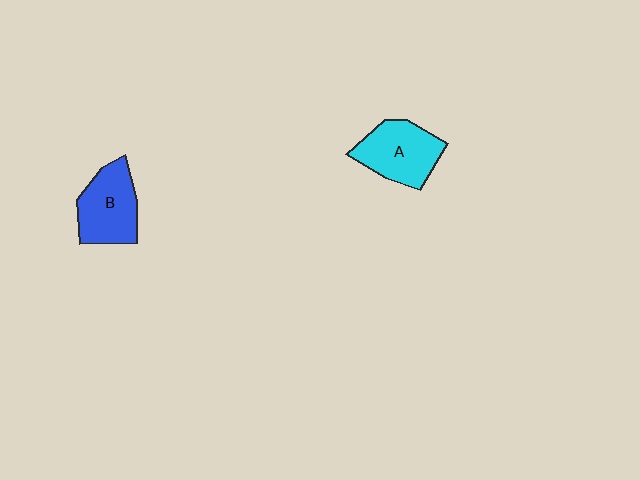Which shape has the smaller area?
Shape B (blue).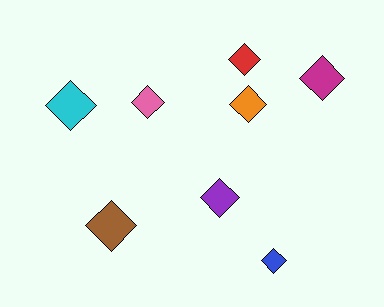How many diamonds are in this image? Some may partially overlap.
There are 8 diamonds.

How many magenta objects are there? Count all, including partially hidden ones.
There is 1 magenta object.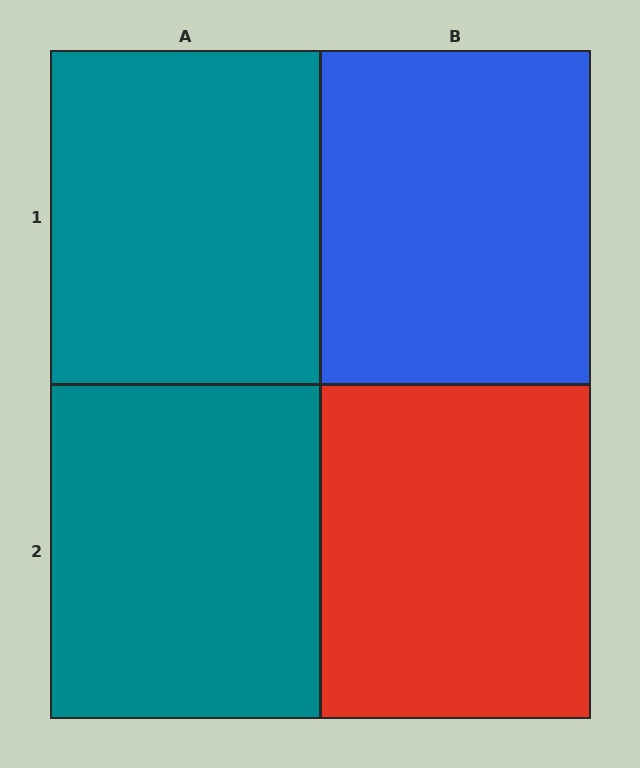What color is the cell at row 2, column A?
Teal.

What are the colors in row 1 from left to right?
Teal, blue.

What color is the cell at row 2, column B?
Red.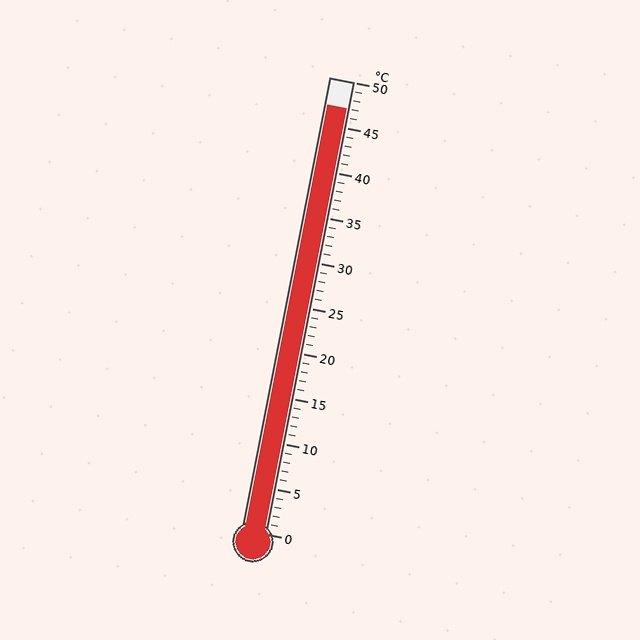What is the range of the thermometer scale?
The thermometer scale ranges from 0°C to 50°C.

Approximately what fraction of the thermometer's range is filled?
The thermometer is filled to approximately 95% of its range.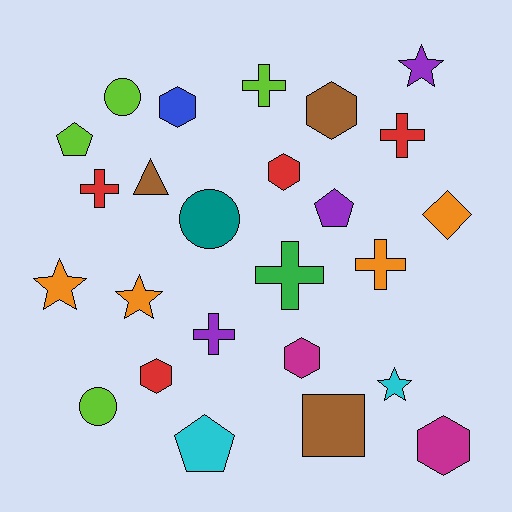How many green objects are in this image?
There is 1 green object.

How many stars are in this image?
There are 4 stars.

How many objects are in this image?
There are 25 objects.